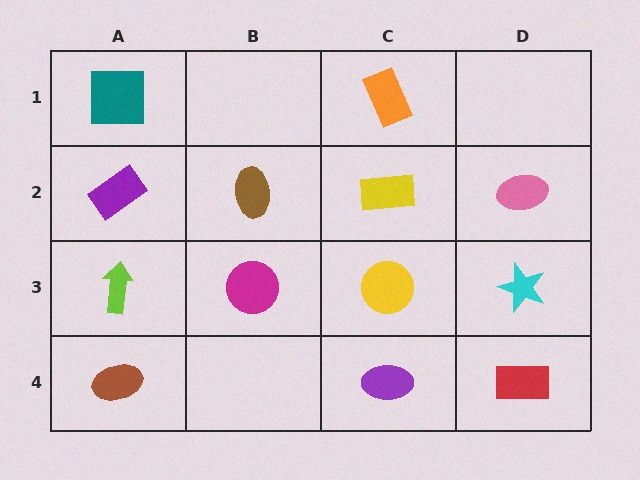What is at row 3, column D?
A cyan star.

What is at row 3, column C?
A yellow circle.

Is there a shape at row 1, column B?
No, that cell is empty.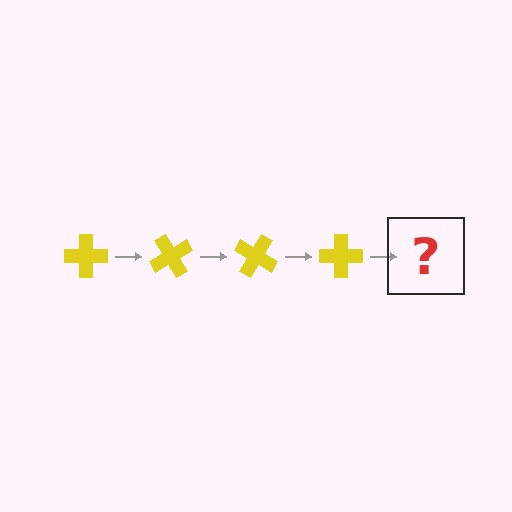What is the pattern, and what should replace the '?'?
The pattern is that the cross rotates 60 degrees each step. The '?' should be a yellow cross rotated 240 degrees.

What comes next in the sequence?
The next element should be a yellow cross rotated 240 degrees.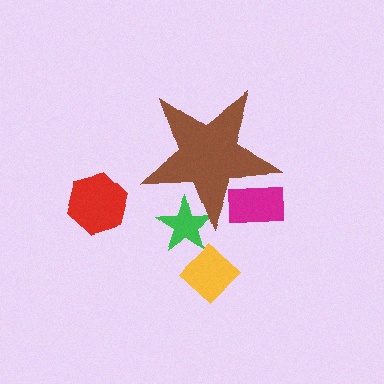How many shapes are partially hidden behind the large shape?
2 shapes are partially hidden.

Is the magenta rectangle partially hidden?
Yes, the magenta rectangle is partially hidden behind the brown star.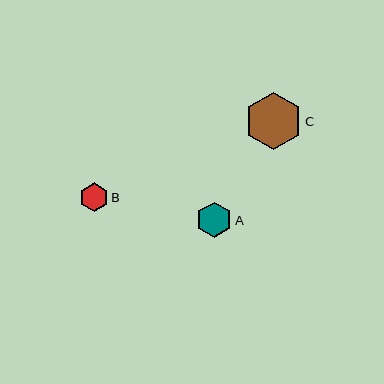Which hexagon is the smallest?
Hexagon B is the smallest with a size of approximately 29 pixels.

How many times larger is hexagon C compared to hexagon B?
Hexagon C is approximately 2.0 times the size of hexagon B.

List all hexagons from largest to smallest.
From largest to smallest: C, A, B.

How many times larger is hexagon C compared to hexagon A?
Hexagon C is approximately 1.6 times the size of hexagon A.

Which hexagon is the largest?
Hexagon C is the largest with a size of approximately 57 pixels.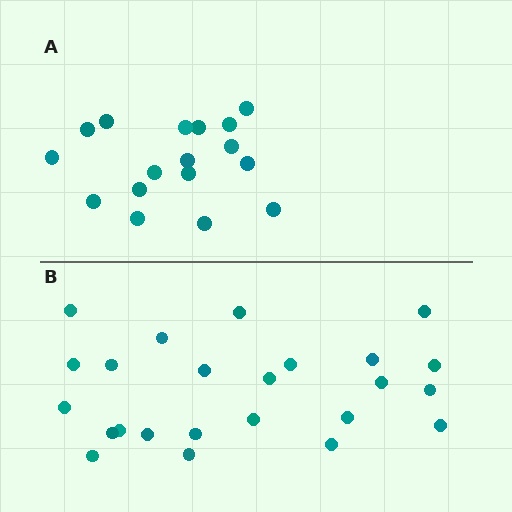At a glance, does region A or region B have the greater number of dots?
Region B (the bottom region) has more dots.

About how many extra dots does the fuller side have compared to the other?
Region B has roughly 8 or so more dots than region A.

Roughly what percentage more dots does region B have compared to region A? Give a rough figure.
About 40% more.